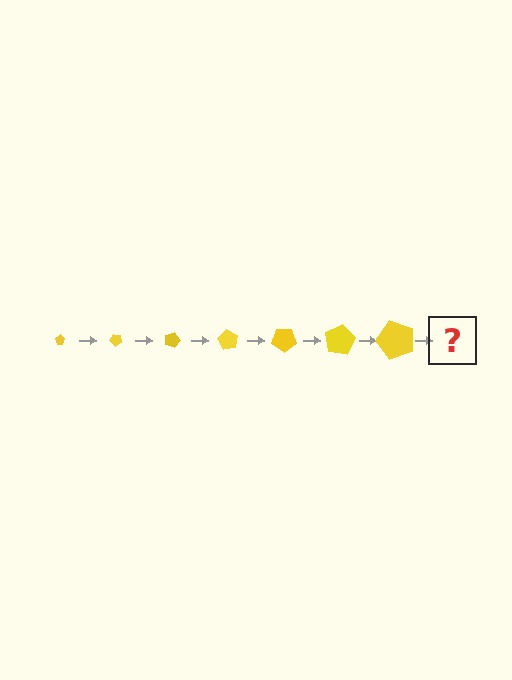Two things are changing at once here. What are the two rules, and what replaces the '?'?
The two rules are that the pentagon grows larger each step and it rotates 45 degrees each step. The '?' should be a pentagon, larger than the previous one and rotated 315 degrees from the start.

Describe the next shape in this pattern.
It should be a pentagon, larger than the previous one and rotated 315 degrees from the start.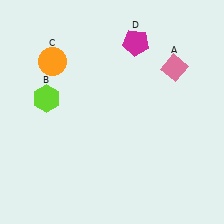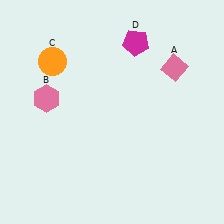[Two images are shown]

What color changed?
The hexagon (B) changed from lime in Image 1 to pink in Image 2.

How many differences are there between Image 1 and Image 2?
There is 1 difference between the two images.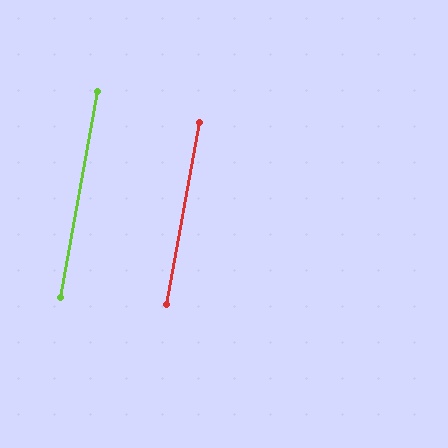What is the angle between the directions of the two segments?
Approximately 0 degrees.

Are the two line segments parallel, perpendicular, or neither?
Parallel — their directions differ by only 0.2°.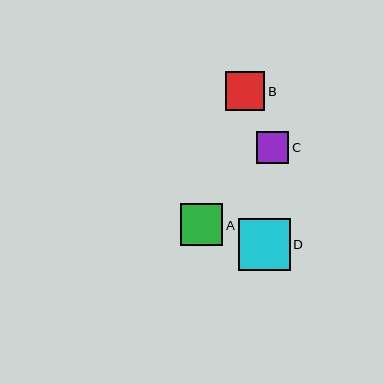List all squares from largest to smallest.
From largest to smallest: D, A, B, C.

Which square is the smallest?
Square C is the smallest with a size of approximately 32 pixels.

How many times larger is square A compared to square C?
Square A is approximately 1.3 times the size of square C.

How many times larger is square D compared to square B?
Square D is approximately 1.3 times the size of square B.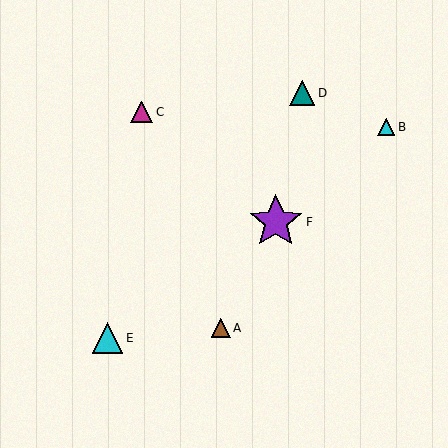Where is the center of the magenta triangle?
The center of the magenta triangle is at (142, 112).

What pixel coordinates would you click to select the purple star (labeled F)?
Click at (276, 222) to select the purple star F.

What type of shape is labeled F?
Shape F is a purple star.